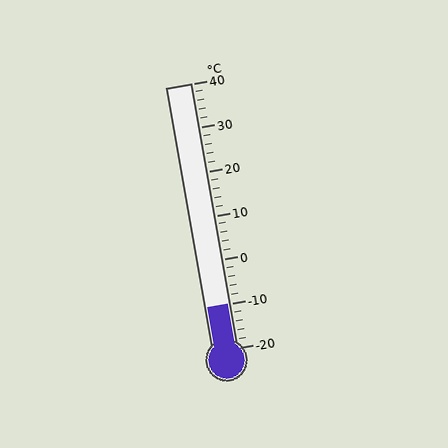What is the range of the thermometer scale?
The thermometer scale ranges from -20°C to 40°C.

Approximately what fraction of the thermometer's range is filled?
The thermometer is filled to approximately 15% of its range.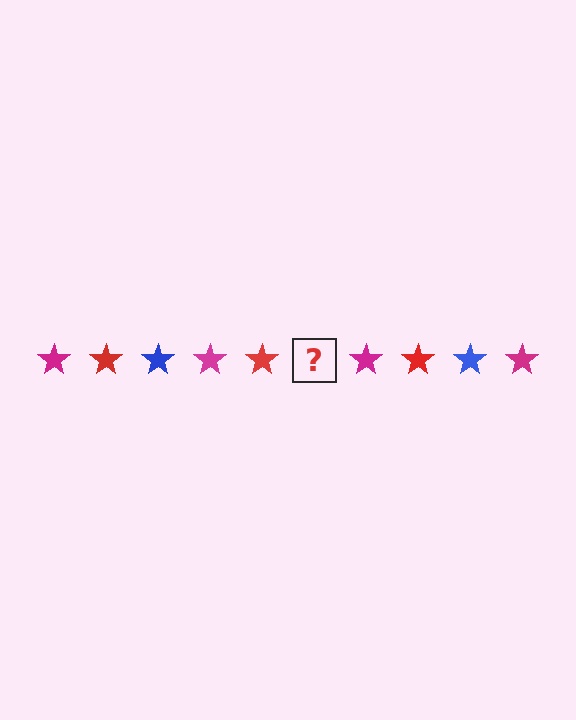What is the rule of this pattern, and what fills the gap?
The rule is that the pattern cycles through magenta, red, blue stars. The gap should be filled with a blue star.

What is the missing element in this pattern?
The missing element is a blue star.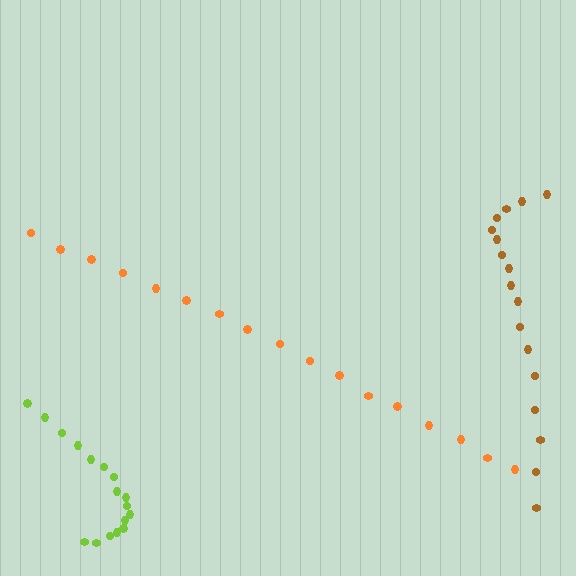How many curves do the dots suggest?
There are 3 distinct paths.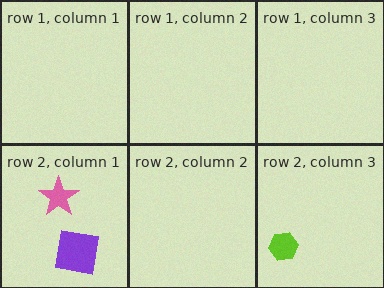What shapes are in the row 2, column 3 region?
The lime hexagon.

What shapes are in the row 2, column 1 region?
The purple square, the pink star.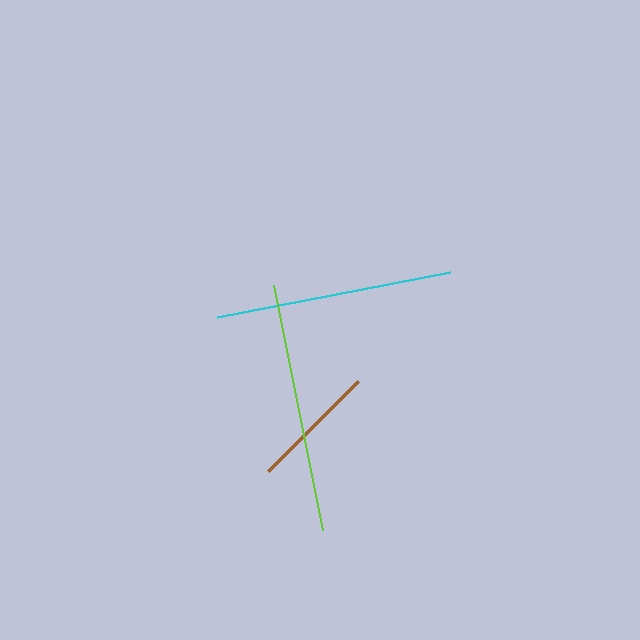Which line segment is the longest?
The lime line is the longest at approximately 250 pixels.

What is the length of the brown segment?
The brown segment is approximately 127 pixels long.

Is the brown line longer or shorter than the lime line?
The lime line is longer than the brown line.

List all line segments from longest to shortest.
From longest to shortest: lime, cyan, brown.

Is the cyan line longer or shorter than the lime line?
The lime line is longer than the cyan line.